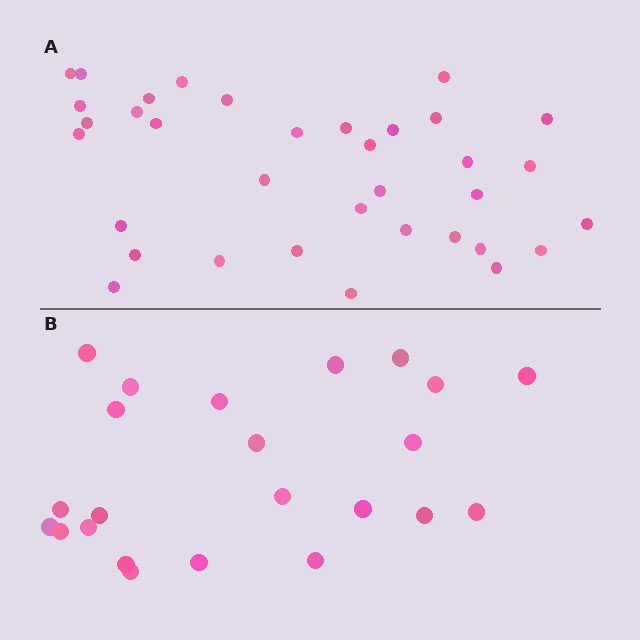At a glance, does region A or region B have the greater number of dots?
Region A (the top region) has more dots.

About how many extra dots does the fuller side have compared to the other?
Region A has roughly 12 or so more dots than region B.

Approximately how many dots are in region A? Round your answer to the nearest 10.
About 40 dots. (The exact count is 35, which rounds to 40.)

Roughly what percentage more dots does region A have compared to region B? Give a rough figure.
About 50% more.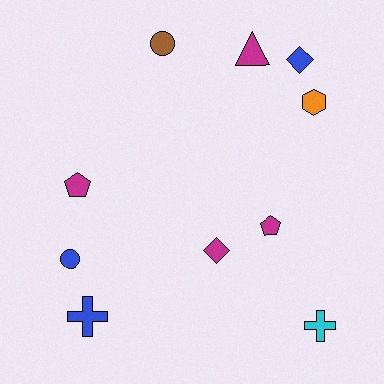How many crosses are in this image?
There are 2 crosses.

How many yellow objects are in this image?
There are no yellow objects.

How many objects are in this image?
There are 10 objects.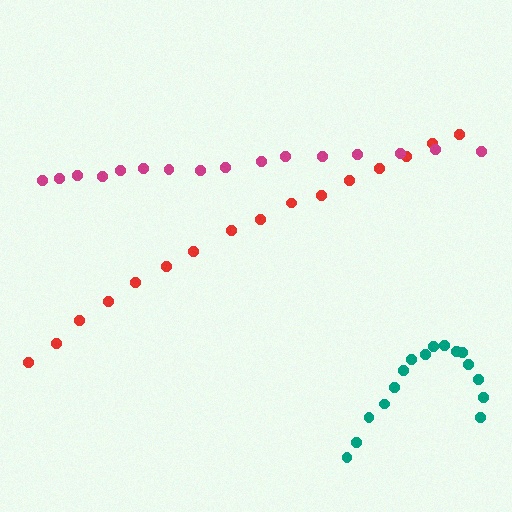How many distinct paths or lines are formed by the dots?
There are 3 distinct paths.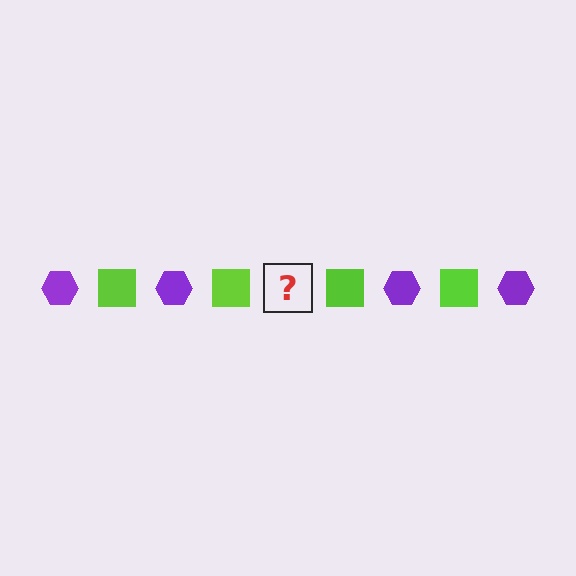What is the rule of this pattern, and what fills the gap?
The rule is that the pattern alternates between purple hexagon and lime square. The gap should be filled with a purple hexagon.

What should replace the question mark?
The question mark should be replaced with a purple hexagon.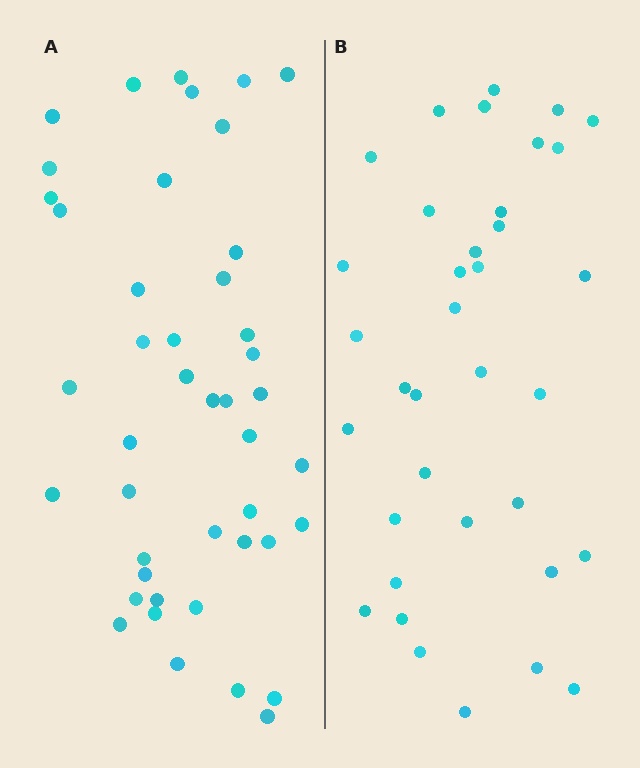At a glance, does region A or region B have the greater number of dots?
Region A (the left region) has more dots.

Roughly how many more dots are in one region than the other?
Region A has roughly 8 or so more dots than region B.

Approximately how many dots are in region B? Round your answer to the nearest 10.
About 40 dots. (The exact count is 36, which rounds to 40.)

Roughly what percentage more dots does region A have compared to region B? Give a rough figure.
About 20% more.